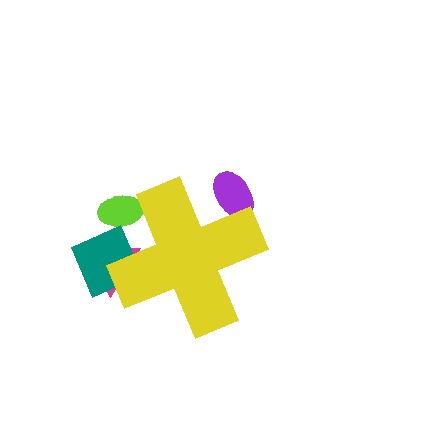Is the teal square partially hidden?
Yes, the teal square is partially hidden behind the yellow cross.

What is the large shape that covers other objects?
A yellow cross.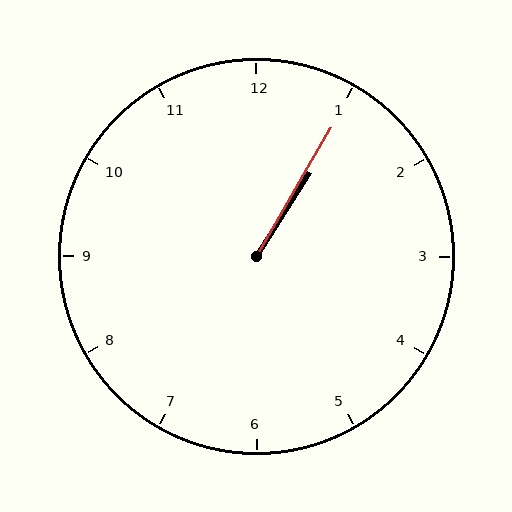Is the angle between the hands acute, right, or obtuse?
It is acute.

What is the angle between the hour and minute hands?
Approximately 2 degrees.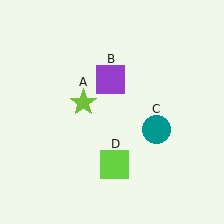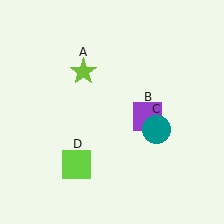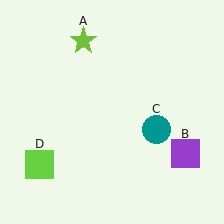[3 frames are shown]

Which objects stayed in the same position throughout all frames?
Teal circle (object C) remained stationary.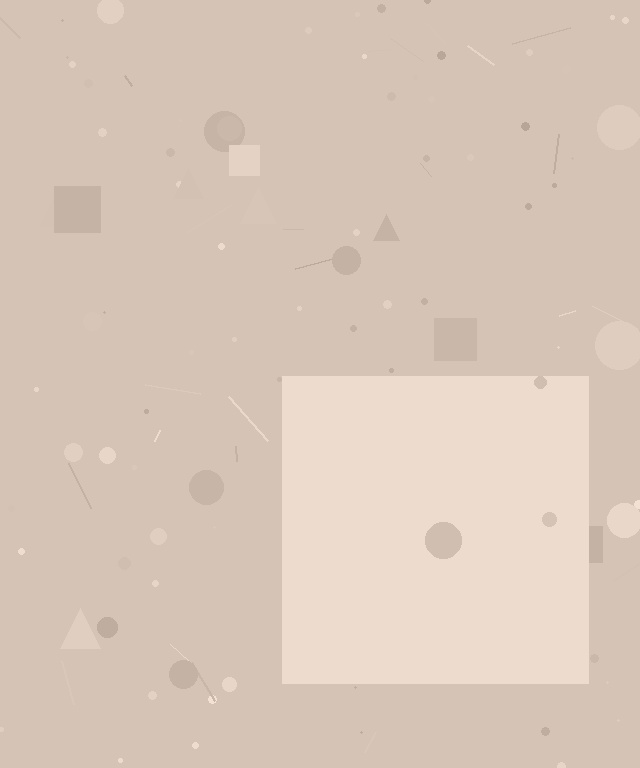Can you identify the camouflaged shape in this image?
The camouflaged shape is a square.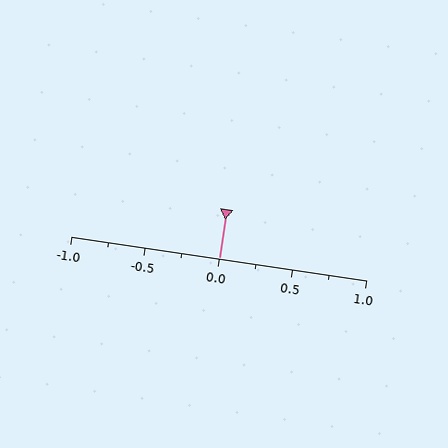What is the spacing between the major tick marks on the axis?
The major ticks are spaced 0.5 apart.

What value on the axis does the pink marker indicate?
The marker indicates approximately 0.